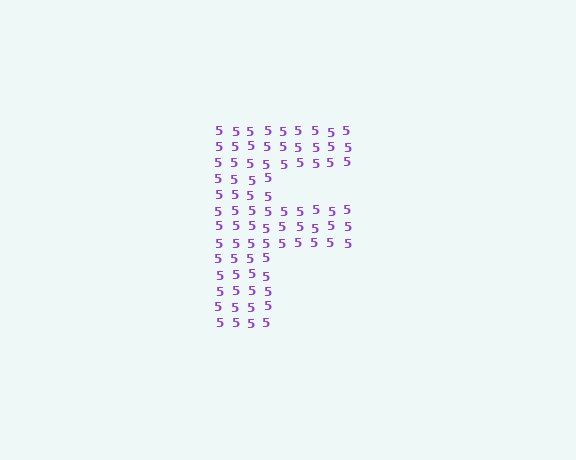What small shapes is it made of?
It is made of small digit 5's.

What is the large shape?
The large shape is the letter F.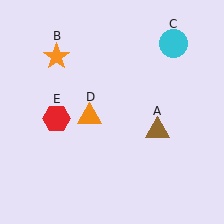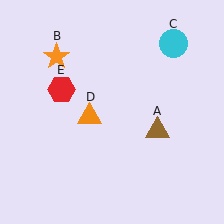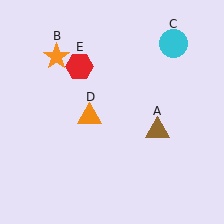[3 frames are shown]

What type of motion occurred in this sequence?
The red hexagon (object E) rotated clockwise around the center of the scene.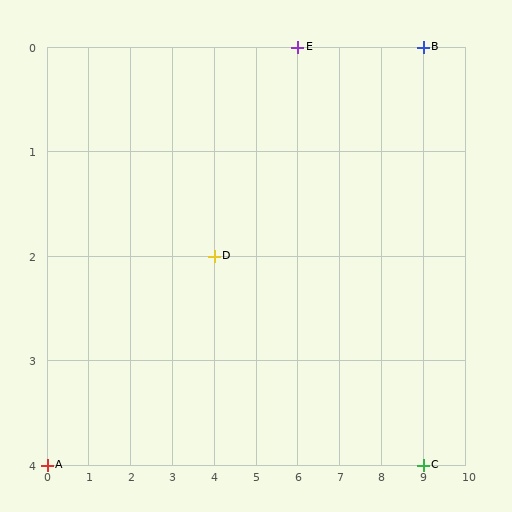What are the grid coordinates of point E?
Point E is at grid coordinates (6, 0).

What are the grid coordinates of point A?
Point A is at grid coordinates (0, 4).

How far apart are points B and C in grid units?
Points B and C are 4 rows apart.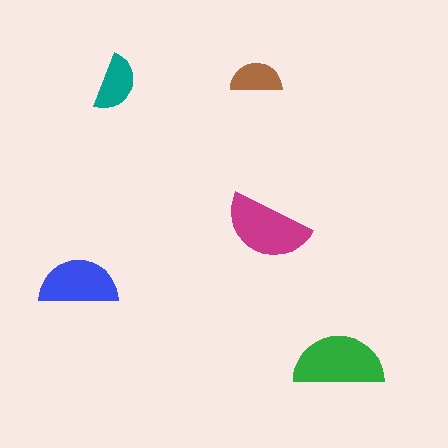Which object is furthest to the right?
The green semicircle is rightmost.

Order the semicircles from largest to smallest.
the green one, the magenta one, the blue one, the teal one, the brown one.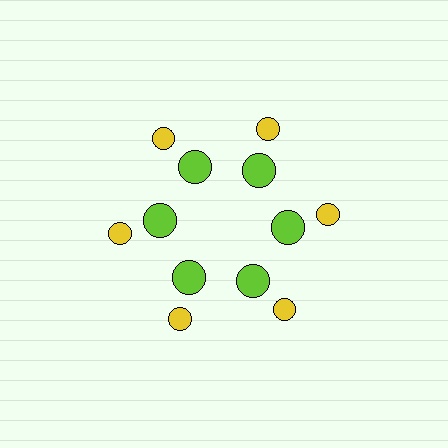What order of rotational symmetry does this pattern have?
This pattern has 6-fold rotational symmetry.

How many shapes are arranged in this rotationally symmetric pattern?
There are 12 shapes, arranged in 6 groups of 2.